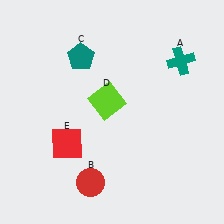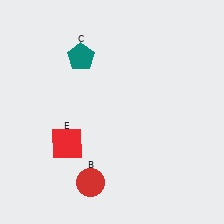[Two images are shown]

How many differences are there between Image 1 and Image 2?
There are 2 differences between the two images.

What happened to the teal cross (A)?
The teal cross (A) was removed in Image 2. It was in the top-right area of Image 1.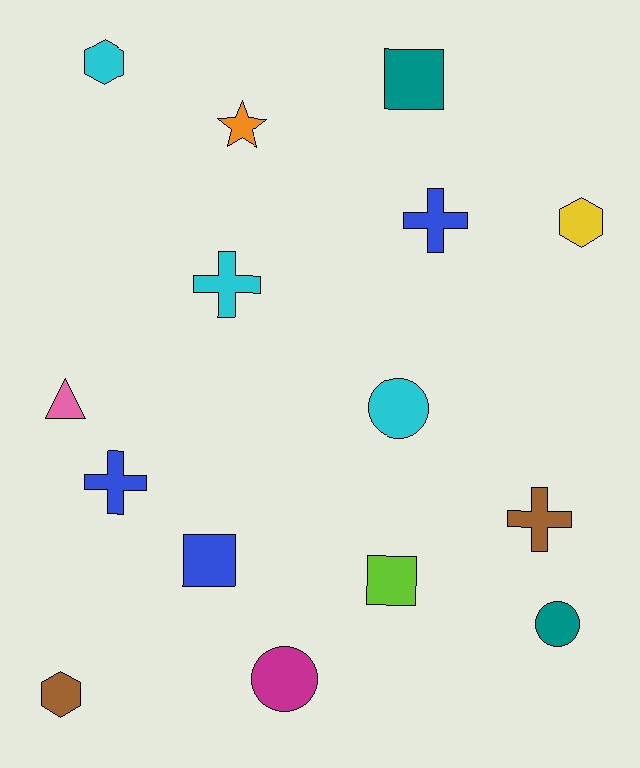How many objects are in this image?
There are 15 objects.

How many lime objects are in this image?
There is 1 lime object.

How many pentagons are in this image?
There are no pentagons.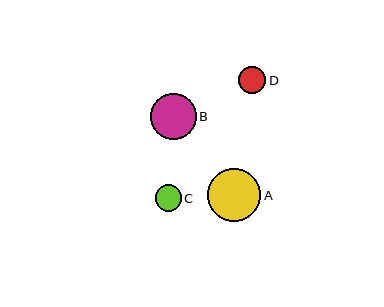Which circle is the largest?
Circle A is the largest with a size of approximately 53 pixels.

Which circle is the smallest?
Circle C is the smallest with a size of approximately 26 pixels.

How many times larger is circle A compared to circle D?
Circle A is approximately 2.0 times the size of circle D.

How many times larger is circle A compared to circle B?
Circle A is approximately 1.2 times the size of circle B.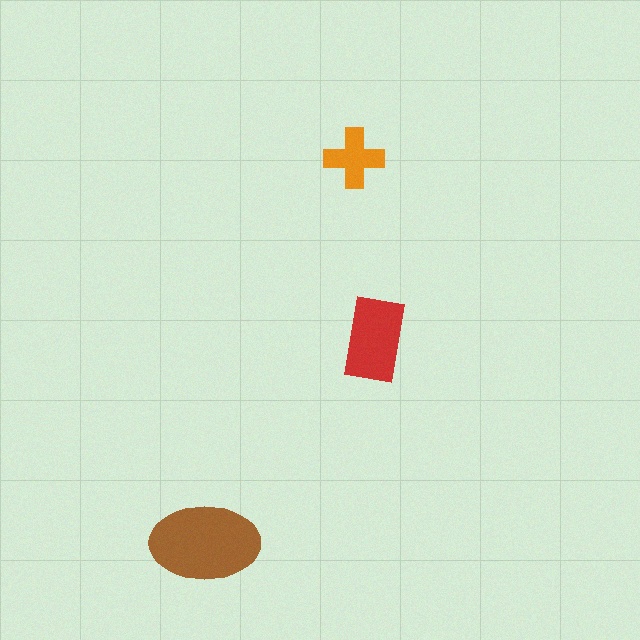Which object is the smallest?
The orange cross.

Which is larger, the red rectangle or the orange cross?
The red rectangle.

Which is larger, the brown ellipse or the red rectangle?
The brown ellipse.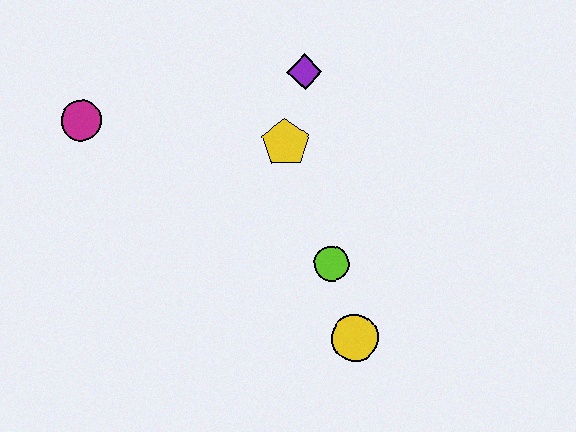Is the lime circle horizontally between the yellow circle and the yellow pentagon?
Yes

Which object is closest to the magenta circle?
The yellow pentagon is closest to the magenta circle.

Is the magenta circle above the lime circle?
Yes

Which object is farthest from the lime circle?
The magenta circle is farthest from the lime circle.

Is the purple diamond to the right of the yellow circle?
No